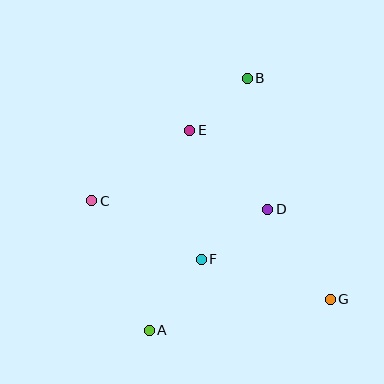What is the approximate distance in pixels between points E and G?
The distance between E and G is approximately 220 pixels.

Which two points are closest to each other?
Points B and E are closest to each other.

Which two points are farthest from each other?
Points A and B are farthest from each other.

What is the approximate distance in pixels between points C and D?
The distance between C and D is approximately 177 pixels.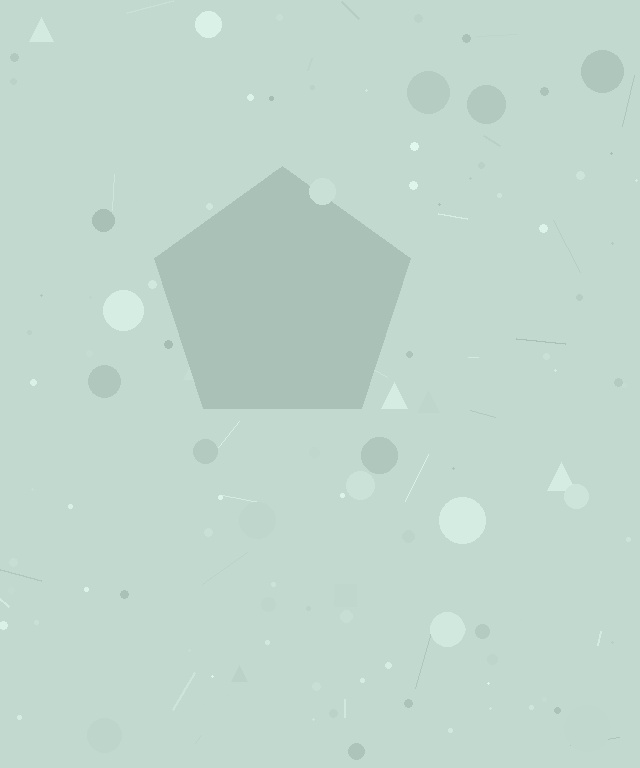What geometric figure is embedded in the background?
A pentagon is embedded in the background.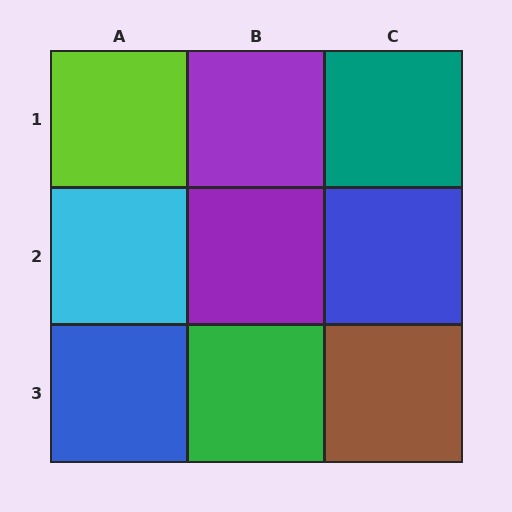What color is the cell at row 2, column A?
Cyan.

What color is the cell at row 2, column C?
Blue.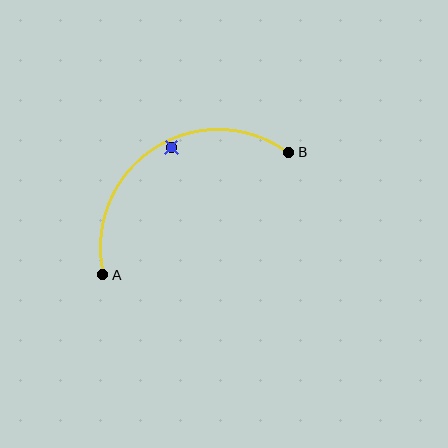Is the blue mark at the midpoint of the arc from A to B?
No — the blue mark does not lie on the arc at all. It sits slightly inside the curve.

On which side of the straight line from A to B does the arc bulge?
The arc bulges above the straight line connecting A and B.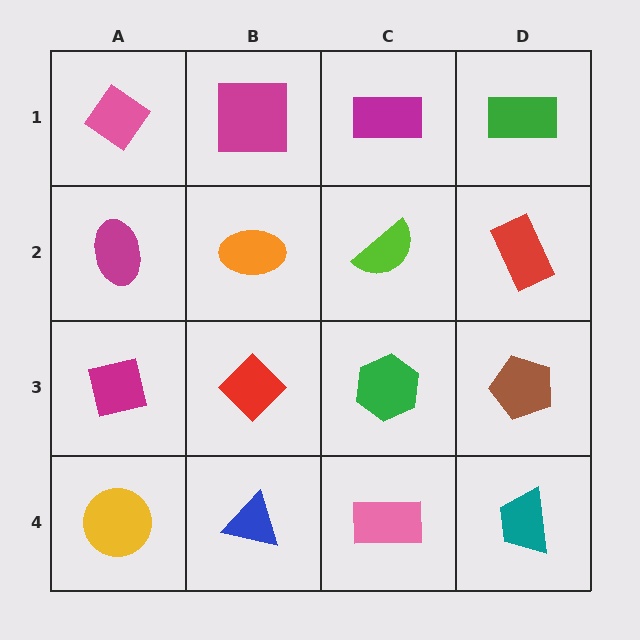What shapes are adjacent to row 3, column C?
A lime semicircle (row 2, column C), a pink rectangle (row 4, column C), a red diamond (row 3, column B), a brown pentagon (row 3, column D).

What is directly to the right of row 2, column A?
An orange ellipse.